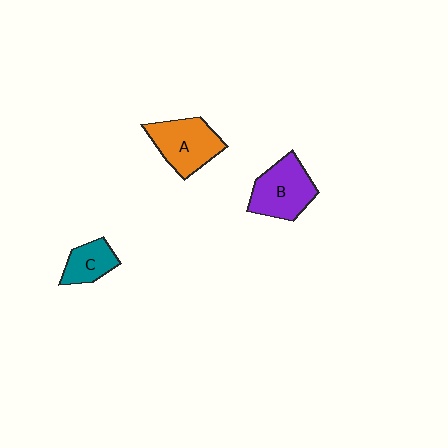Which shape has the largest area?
Shape B (purple).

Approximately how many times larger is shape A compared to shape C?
Approximately 1.7 times.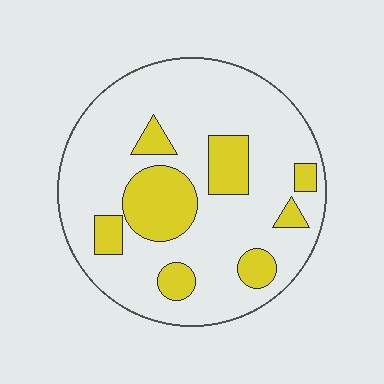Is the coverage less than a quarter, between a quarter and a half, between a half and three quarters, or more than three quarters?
Less than a quarter.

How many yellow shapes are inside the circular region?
8.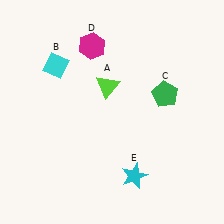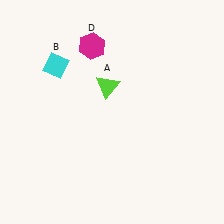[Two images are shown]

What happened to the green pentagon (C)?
The green pentagon (C) was removed in Image 2. It was in the top-right area of Image 1.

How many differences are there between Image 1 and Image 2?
There are 2 differences between the two images.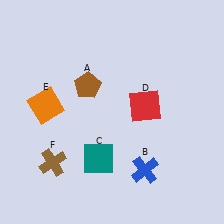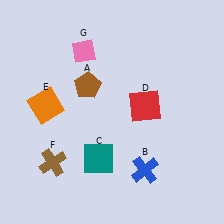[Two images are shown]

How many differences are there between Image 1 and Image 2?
There is 1 difference between the two images.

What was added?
A pink diamond (G) was added in Image 2.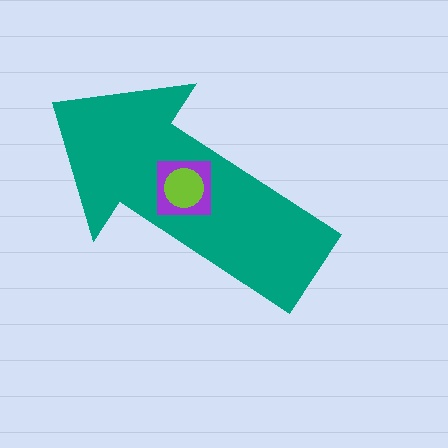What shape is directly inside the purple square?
The lime circle.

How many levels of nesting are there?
3.